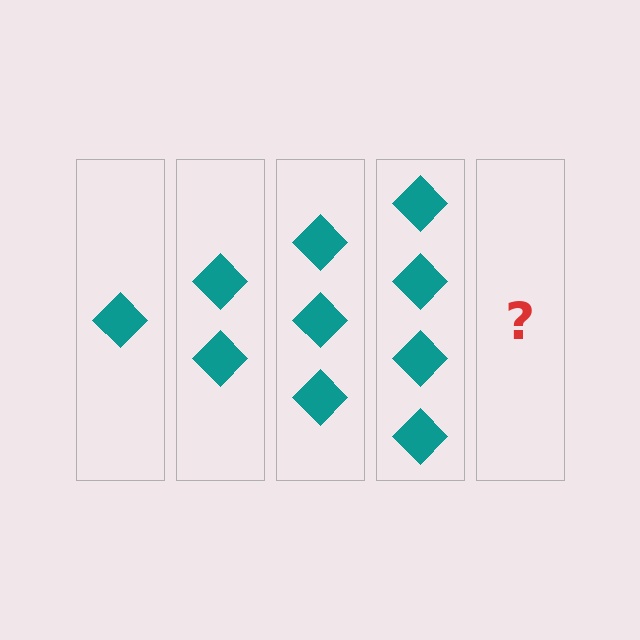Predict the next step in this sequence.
The next step is 5 diamonds.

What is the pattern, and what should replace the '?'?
The pattern is that each step adds one more diamond. The '?' should be 5 diamonds.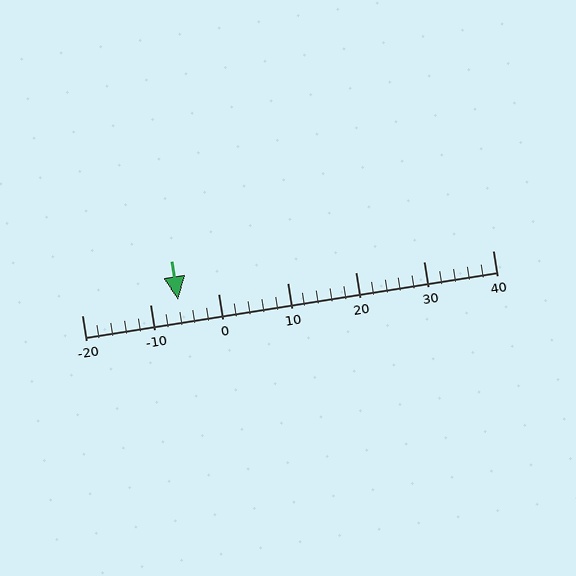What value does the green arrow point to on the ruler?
The green arrow points to approximately -6.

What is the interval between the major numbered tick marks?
The major tick marks are spaced 10 units apart.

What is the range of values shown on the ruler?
The ruler shows values from -20 to 40.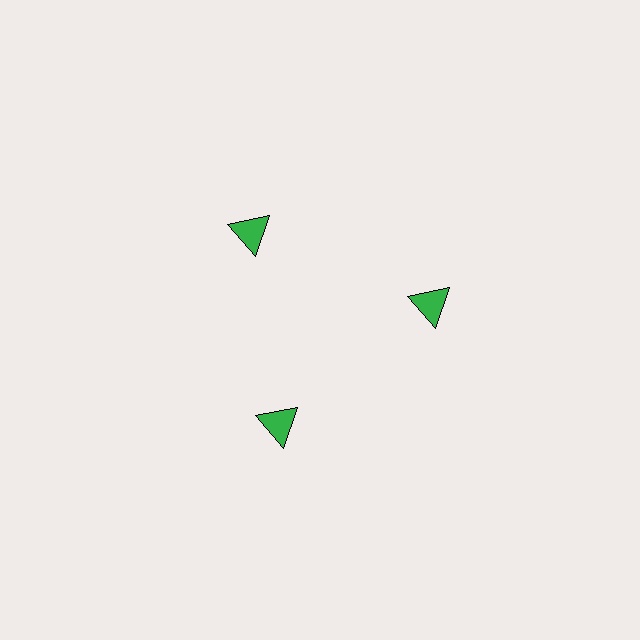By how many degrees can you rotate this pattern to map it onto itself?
The pattern maps onto itself every 120 degrees of rotation.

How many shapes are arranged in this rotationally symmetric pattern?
There are 3 shapes, arranged in 3 groups of 1.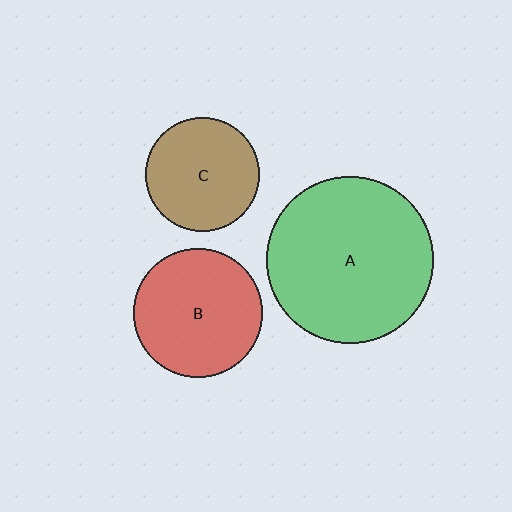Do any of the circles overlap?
No, none of the circles overlap.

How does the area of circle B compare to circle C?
Approximately 1.3 times.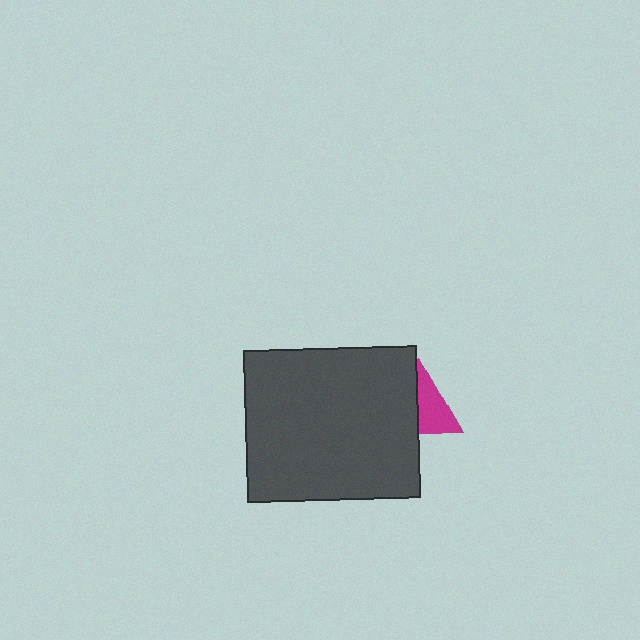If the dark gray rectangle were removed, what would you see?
You would see the complete magenta triangle.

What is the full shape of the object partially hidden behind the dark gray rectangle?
The partially hidden object is a magenta triangle.